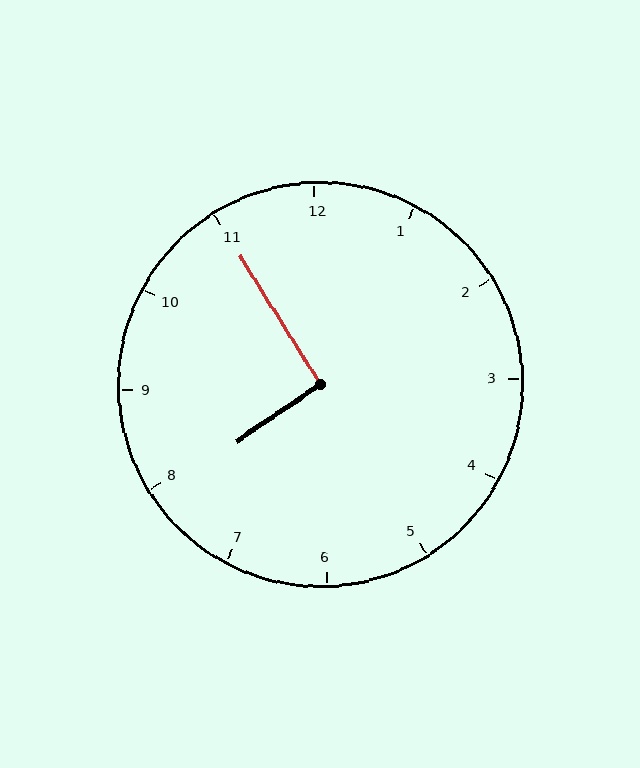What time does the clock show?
7:55.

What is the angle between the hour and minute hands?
Approximately 92 degrees.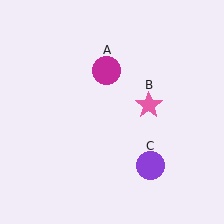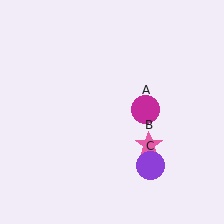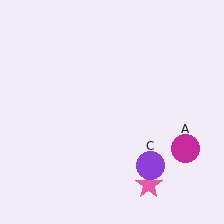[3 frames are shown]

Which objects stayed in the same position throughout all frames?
Purple circle (object C) remained stationary.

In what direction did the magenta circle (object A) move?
The magenta circle (object A) moved down and to the right.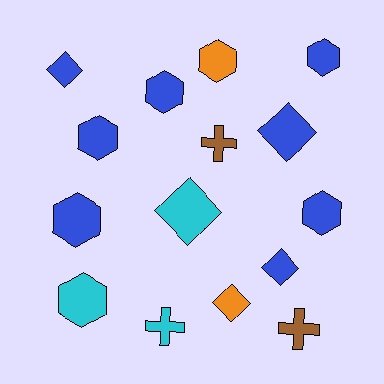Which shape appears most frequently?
Hexagon, with 7 objects.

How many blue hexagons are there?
There are 5 blue hexagons.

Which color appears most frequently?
Blue, with 8 objects.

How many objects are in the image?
There are 15 objects.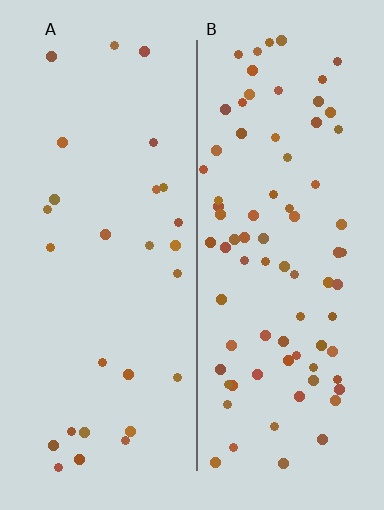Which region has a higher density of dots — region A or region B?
B (the right).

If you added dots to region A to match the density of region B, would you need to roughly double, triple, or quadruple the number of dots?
Approximately triple.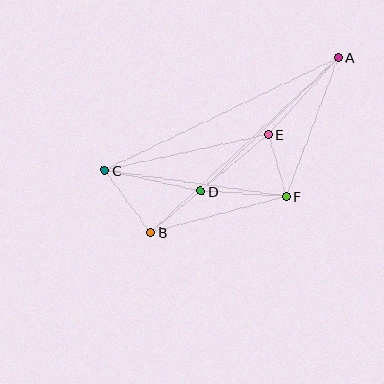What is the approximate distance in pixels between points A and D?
The distance between A and D is approximately 192 pixels.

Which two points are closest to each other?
Points E and F are closest to each other.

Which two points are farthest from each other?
Points A and C are farthest from each other.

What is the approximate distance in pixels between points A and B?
The distance between A and B is approximately 257 pixels.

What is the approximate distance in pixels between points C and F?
The distance between C and F is approximately 183 pixels.